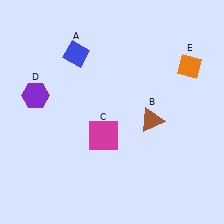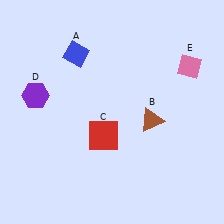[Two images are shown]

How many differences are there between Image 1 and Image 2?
There are 2 differences between the two images.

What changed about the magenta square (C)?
In Image 1, C is magenta. In Image 2, it changed to red.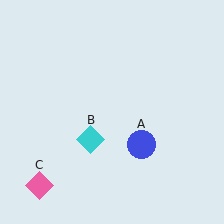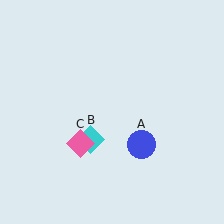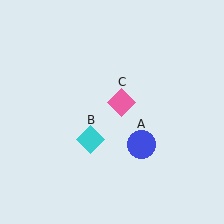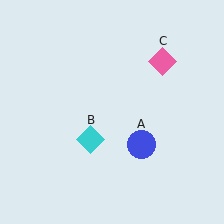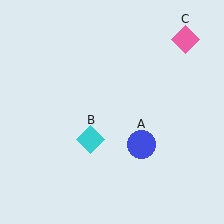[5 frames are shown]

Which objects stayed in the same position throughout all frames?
Blue circle (object A) and cyan diamond (object B) remained stationary.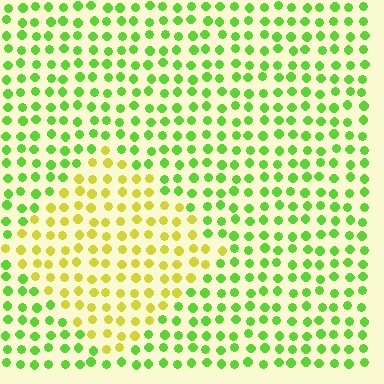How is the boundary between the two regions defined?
The boundary is defined purely by a slight shift in hue (about 44 degrees). Spacing, size, and orientation are identical on both sides.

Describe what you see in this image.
The image is filled with small lime elements in a uniform arrangement. A diamond-shaped region is visible where the elements are tinted to a slightly different hue, forming a subtle color boundary.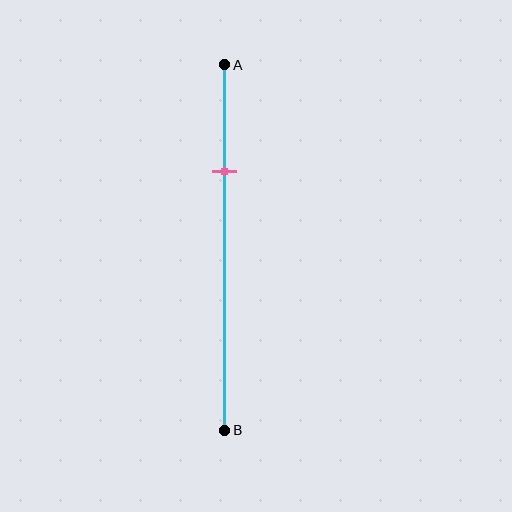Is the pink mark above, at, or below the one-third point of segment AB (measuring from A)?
The pink mark is above the one-third point of segment AB.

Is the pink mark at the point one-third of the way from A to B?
No, the mark is at about 30% from A, not at the 33% one-third point.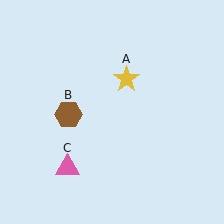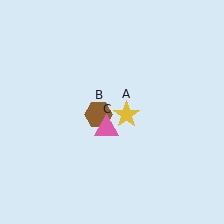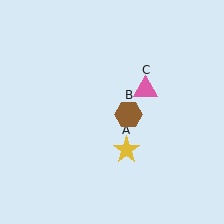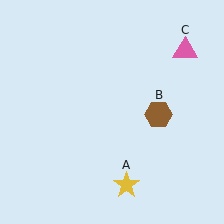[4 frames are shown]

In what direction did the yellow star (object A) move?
The yellow star (object A) moved down.